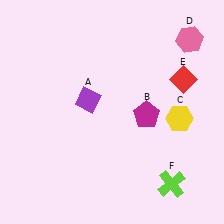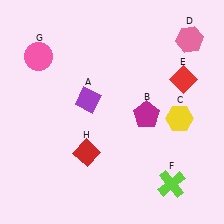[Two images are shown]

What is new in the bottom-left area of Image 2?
A red diamond (H) was added in the bottom-left area of Image 2.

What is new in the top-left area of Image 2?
A pink circle (G) was added in the top-left area of Image 2.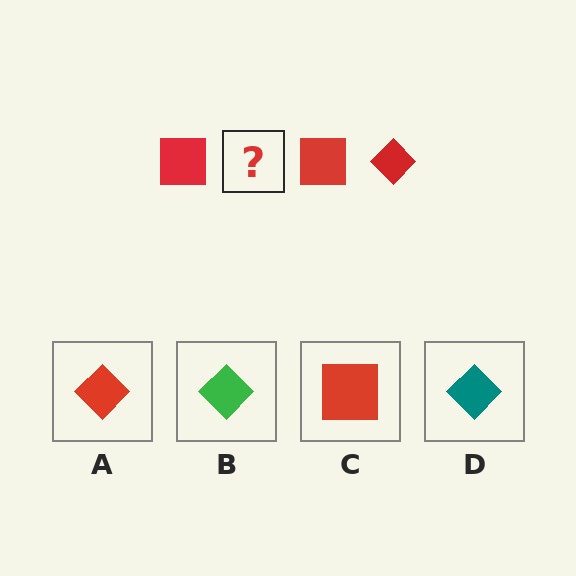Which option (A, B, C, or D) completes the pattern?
A.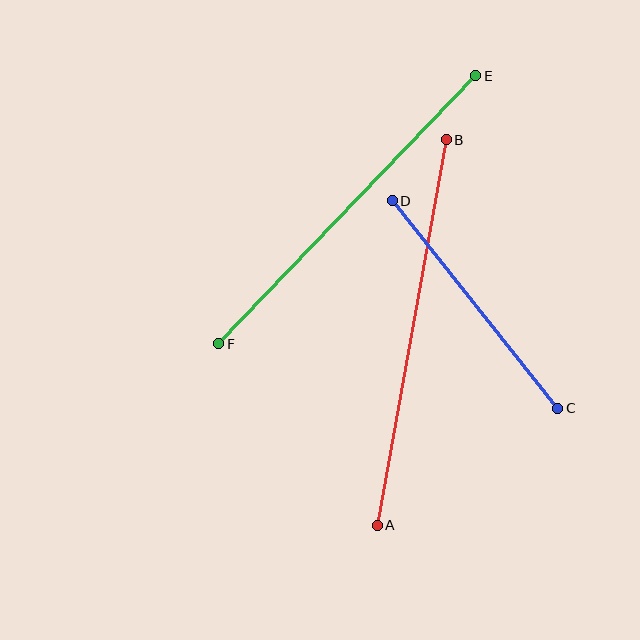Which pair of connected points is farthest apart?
Points A and B are farthest apart.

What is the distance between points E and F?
The distance is approximately 371 pixels.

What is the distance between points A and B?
The distance is approximately 392 pixels.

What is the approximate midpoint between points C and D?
The midpoint is at approximately (475, 304) pixels.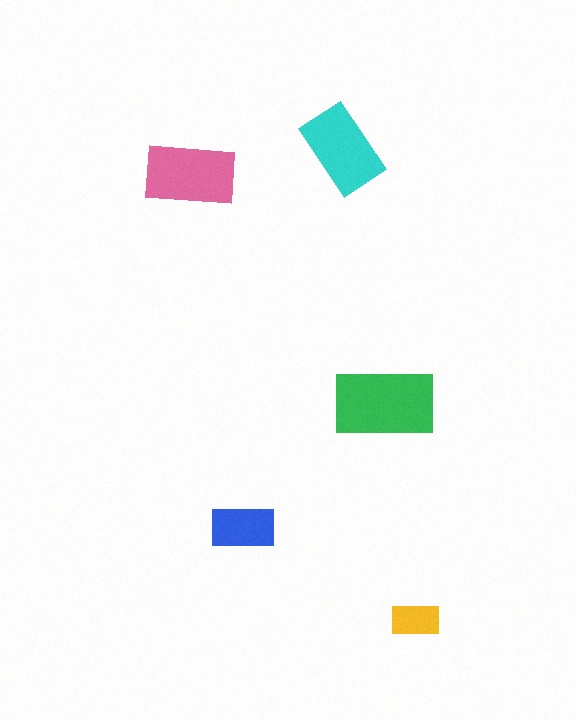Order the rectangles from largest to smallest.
the green one, the pink one, the cyan one, the blue one, the yellow one.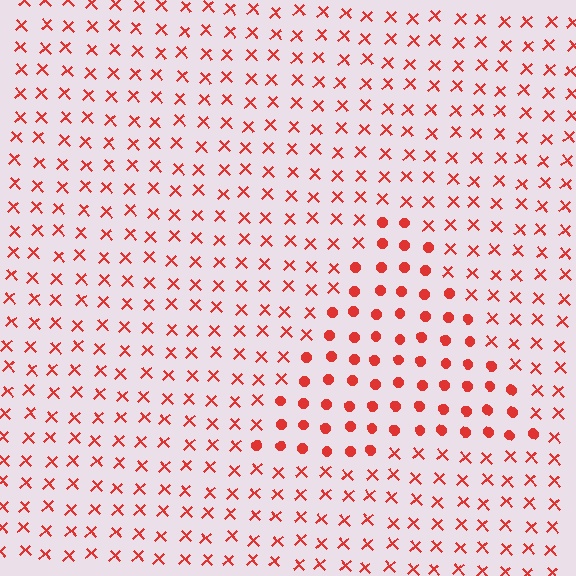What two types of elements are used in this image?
The image uses circles inside the triangle region and X marks outside it.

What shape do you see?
I see a triangle.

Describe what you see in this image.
The image is filled with small red elements arranged in a uniform grid. A triangle-shaped region contains circles, while the surrounding area contains X marks. The boundary is defined purely by the change in element shape.